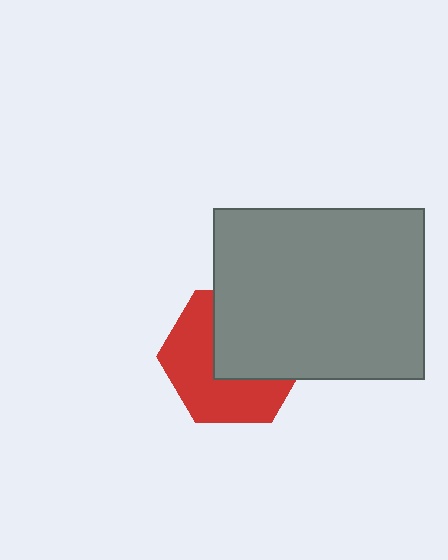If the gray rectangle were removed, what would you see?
You would see the complete red hexagon.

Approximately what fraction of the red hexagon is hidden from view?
Roughly 47% of the red hexagon is hidden behind the gray rectangle.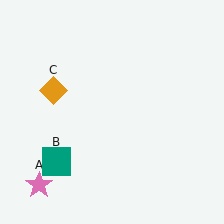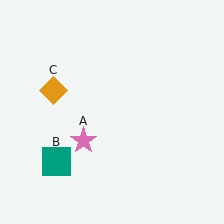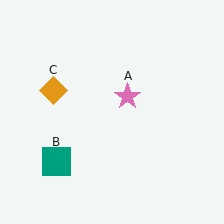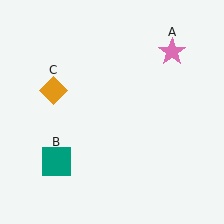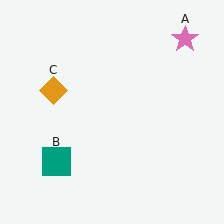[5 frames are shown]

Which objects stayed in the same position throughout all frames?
Teal square (object B) and orange diamond (object C) remained stationary.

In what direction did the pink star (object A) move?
The pink star (object A) moved up and to the right.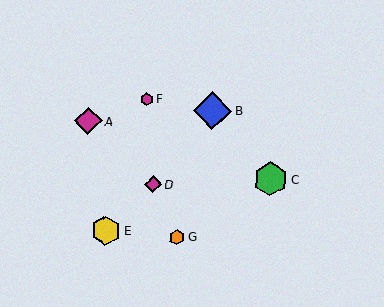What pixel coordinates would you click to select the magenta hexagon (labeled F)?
Click at (147, 99) to select the magenta hexagon F.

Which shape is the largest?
The blue diamond (labeled B) is the largest.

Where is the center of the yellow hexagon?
The center of the yellow hexagon is at (105, 231).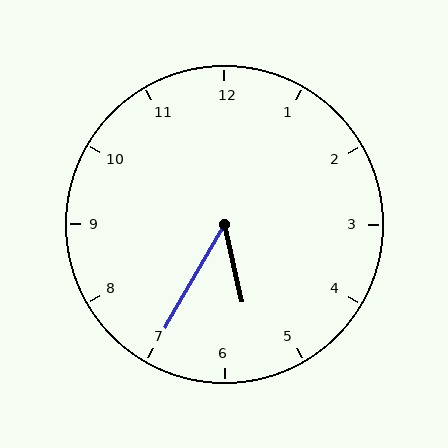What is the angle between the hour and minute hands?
Approximately 42 degrees.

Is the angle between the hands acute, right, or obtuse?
It is acute.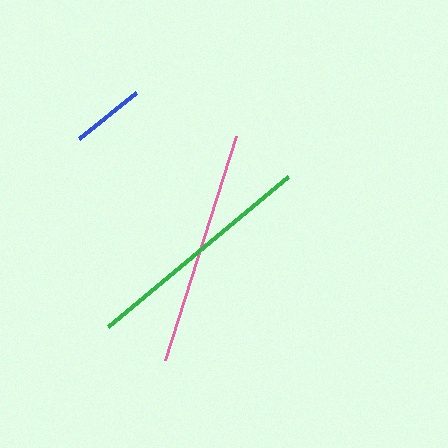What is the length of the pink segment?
The pink segment is approximately 235 pixels long.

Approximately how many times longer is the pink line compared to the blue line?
The pink line is approximately 3.2 times the length of the blue line.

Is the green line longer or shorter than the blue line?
The green line is longer than the blue line.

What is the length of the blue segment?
The blue segment is approximately 73 pixels long.